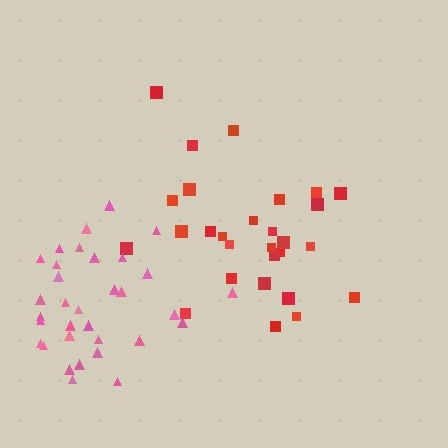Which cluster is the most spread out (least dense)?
Red.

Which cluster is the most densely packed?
Pink.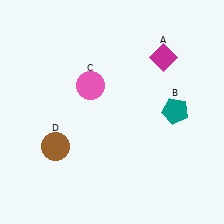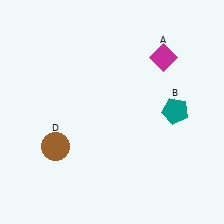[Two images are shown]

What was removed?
The pink circle (C) was removed in Image 2.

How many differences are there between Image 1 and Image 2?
There is 1 difference between the two images.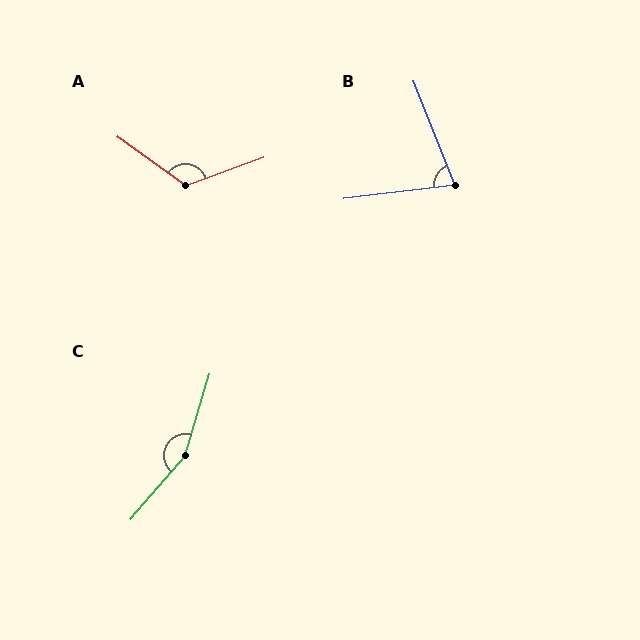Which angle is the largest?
C, at approximately 156 degrees.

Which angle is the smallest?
B, at approximately 75 degrees.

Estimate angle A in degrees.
Approximately 124 degrees.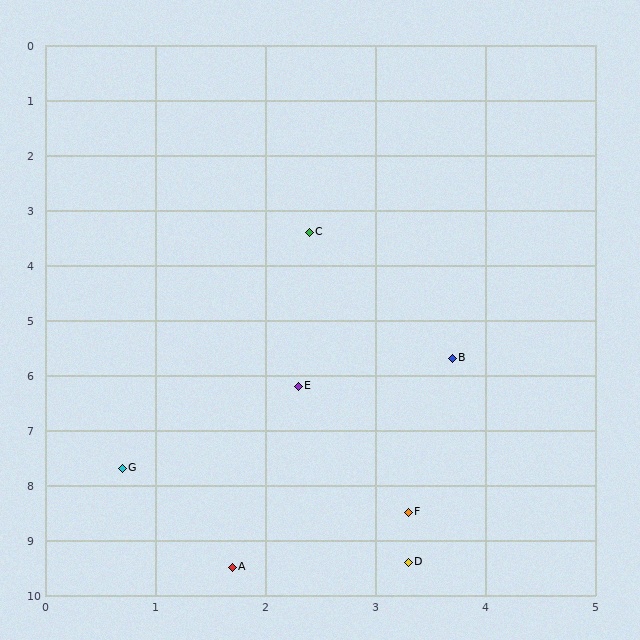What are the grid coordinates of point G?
Point G is at approximately (0.7, 7.7).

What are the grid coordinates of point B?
Point B is at approximately (3.7, 5.7).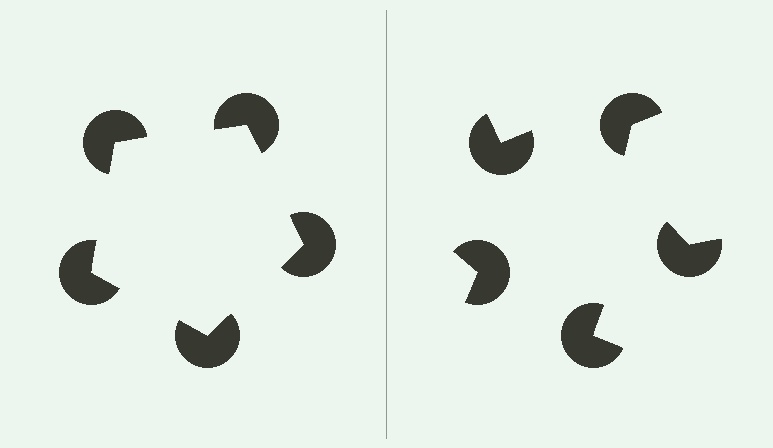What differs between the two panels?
The pac-man discs are positioned identically on both sides; only the wedge orientations differ. On the left they align to a pentagon; on the right they are misaligned.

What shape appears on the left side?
An illusory pentagon.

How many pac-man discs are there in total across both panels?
10 — 5 on each side.